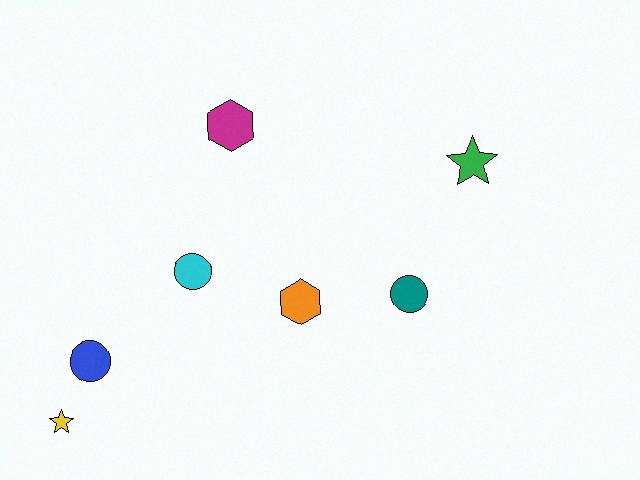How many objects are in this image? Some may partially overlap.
There are 7 objects.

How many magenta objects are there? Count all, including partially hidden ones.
There is 1 magenta object.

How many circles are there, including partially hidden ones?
There are 3 circles.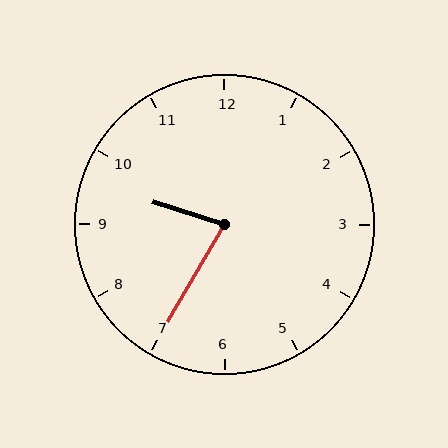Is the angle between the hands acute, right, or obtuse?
It is acute.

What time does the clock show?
9:35.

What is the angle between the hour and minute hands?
Approximately 78 degrees.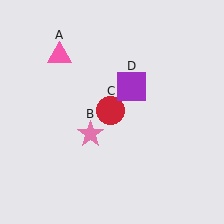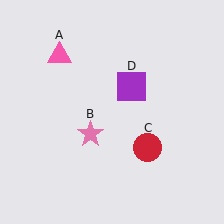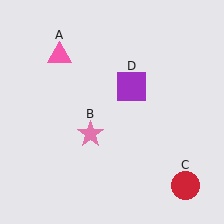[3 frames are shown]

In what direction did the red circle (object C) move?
The red circle (object C) moved down and to the right.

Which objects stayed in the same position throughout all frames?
Pink triangle (object A) and pink star (object B) and purple square (object D) remained stationary.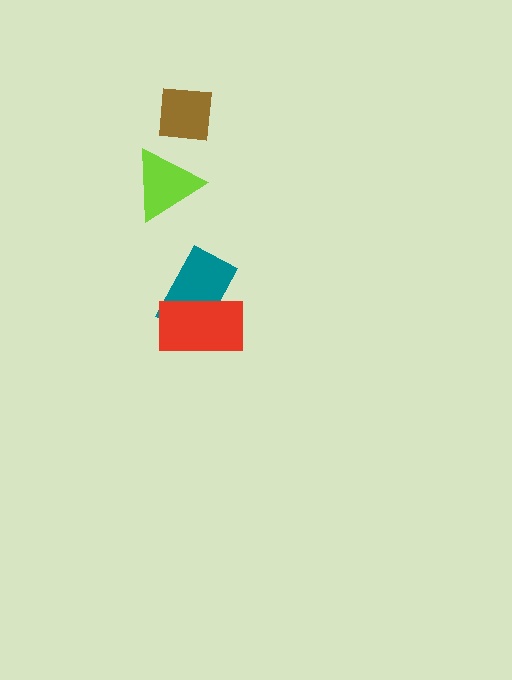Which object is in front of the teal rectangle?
The red rectangle is in front of the teal rectangle.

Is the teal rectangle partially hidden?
Yes, it is partially covered by another shape.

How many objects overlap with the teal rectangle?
1 object overlaps with the teal rectangle.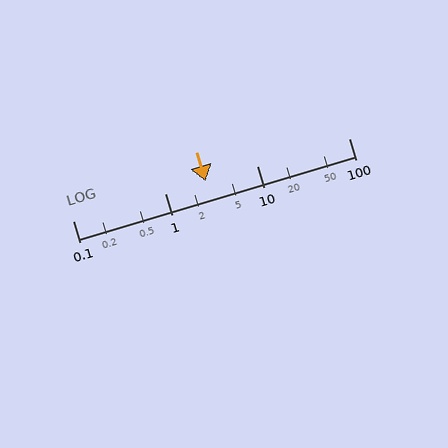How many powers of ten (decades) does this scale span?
The scale spans 3 decades, from 0.1 to 100.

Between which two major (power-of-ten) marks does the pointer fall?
The pointer is between 1 and 10.